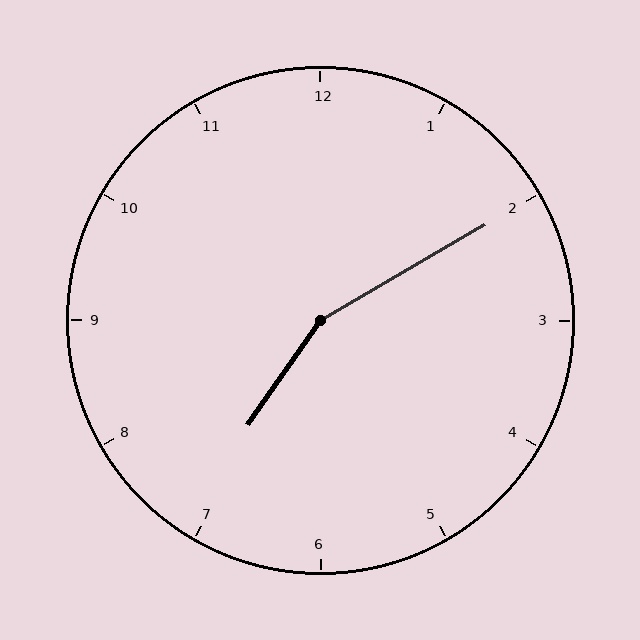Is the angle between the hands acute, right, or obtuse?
It is obtuse.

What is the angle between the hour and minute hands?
Approximately 155 degrees.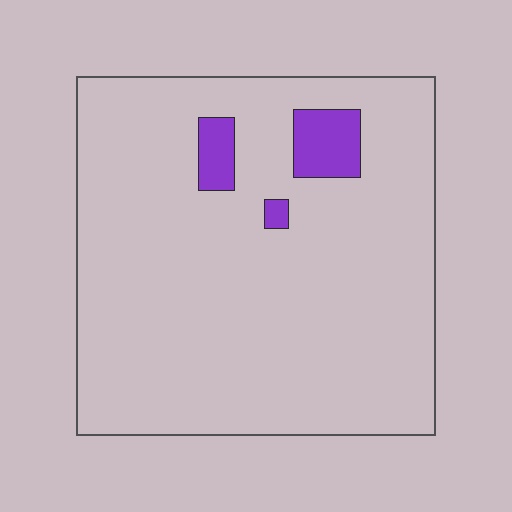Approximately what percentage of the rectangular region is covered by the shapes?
Approximately 5%.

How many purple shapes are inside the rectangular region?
3.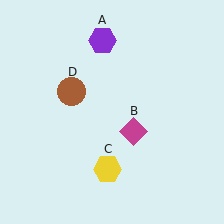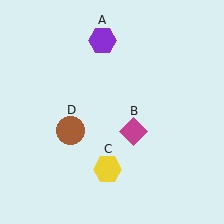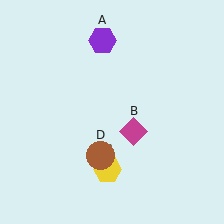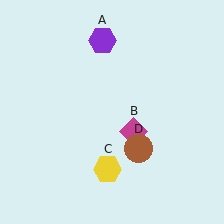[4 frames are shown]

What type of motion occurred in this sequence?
The brown circle (object D) rotated counterclockwise around the center of the scene.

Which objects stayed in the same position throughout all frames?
Purple hexagon (object A) and magenta diamond (object B) and yellow hexagon (object C) remained stationary.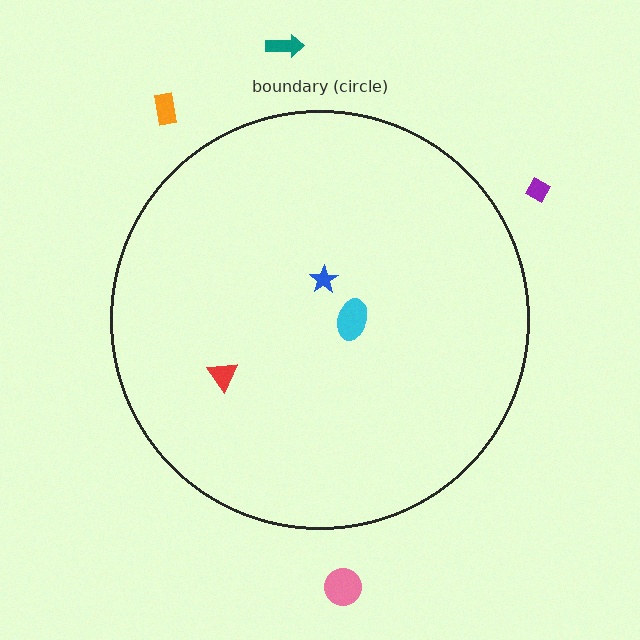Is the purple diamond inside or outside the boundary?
Outside.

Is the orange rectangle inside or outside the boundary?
Outside.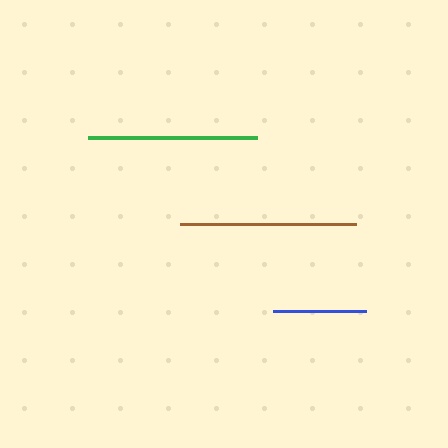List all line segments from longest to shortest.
From longest to shortest: brown, green, blue.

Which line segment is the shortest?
The blue line is the shortest at approximately 93 pixels.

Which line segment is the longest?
The brown line is the longest at approximately 175 pixels.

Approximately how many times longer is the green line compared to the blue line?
The green line is approximately 1.8 times the length of the blue line.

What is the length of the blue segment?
The blue segment is approximately 93 pixels long.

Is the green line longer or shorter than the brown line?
The brown line is longer than the green line.